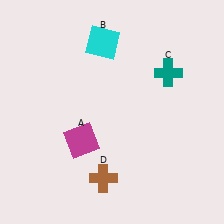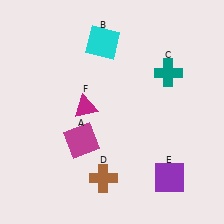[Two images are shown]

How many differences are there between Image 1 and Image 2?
There are 2 differences between the two images.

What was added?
A purple square (E), a magenta triangle (F) were added in Image 2.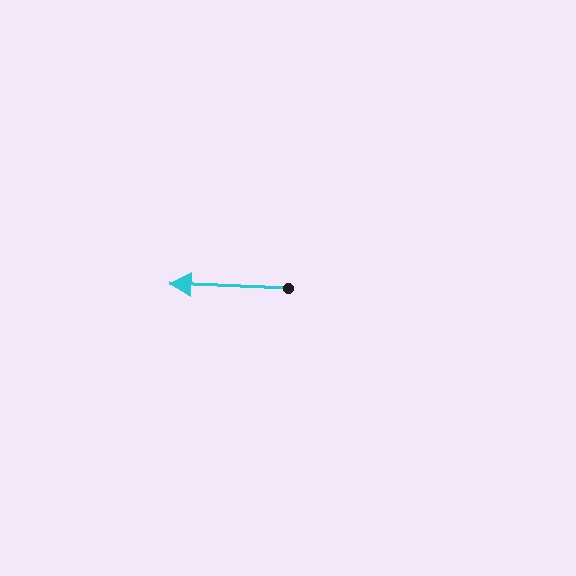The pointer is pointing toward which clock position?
Roughly 9 o'clock.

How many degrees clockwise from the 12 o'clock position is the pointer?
Approximately 272 degrees.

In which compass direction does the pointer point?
West.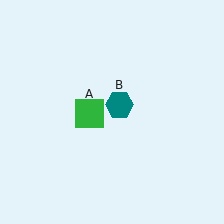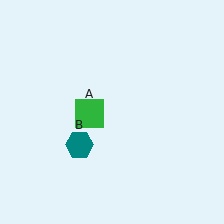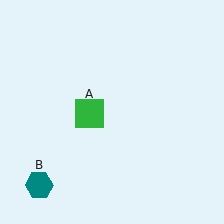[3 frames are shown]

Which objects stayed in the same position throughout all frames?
Green square (object A) remained stationary.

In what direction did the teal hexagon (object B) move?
The teal hexagon (object B) moved down and to the left.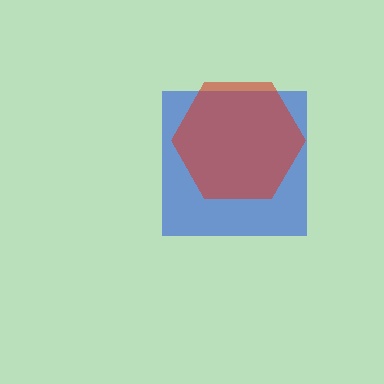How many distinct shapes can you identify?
There are 2 distinct shapes: a blue square, a red hexagon.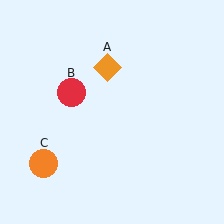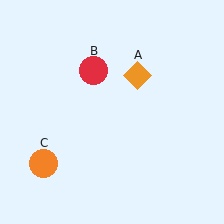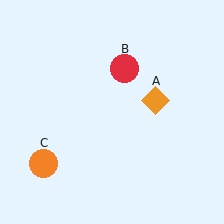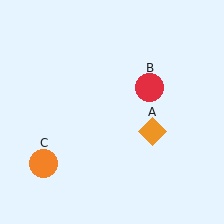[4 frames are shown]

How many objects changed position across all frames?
2 objects changed position: orange diamond (object A), red circle (object B).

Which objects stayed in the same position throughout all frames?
Orange circle (object C) remained stationary.